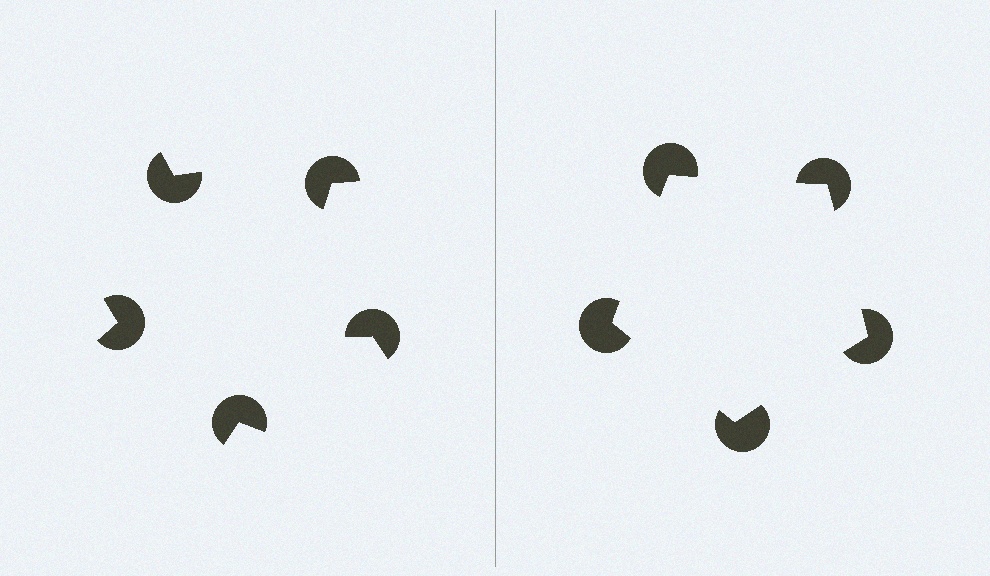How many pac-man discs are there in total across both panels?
10 — 5 on each side.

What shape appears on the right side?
An illusory pentagon.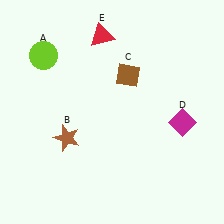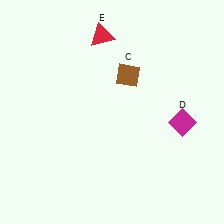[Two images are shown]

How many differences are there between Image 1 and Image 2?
There are 2 differences between the two images.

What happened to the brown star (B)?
The brown star (B) was removed in Image 2. It was in the bottom-left area of Image 1.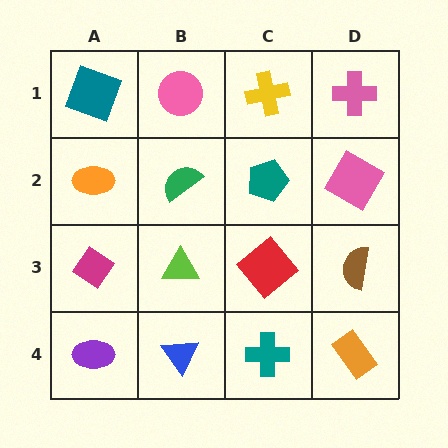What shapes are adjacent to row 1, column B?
A green semicircle (row 2, column B), a teal square (row 1, column A), a yellow cross (row 1, column C).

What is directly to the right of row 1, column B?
A yellow cross.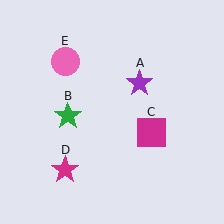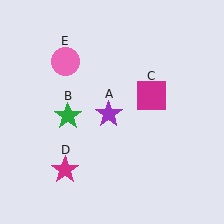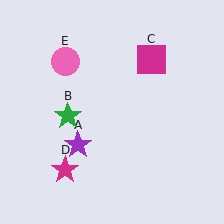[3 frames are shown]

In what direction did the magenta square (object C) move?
The magenta square (object C) moved up.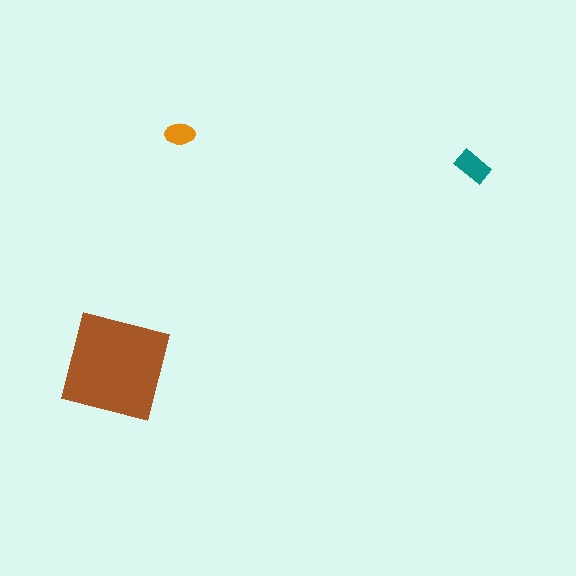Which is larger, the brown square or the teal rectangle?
The brown square.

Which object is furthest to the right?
The teal rectangle is rightmost.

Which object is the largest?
The brown square.